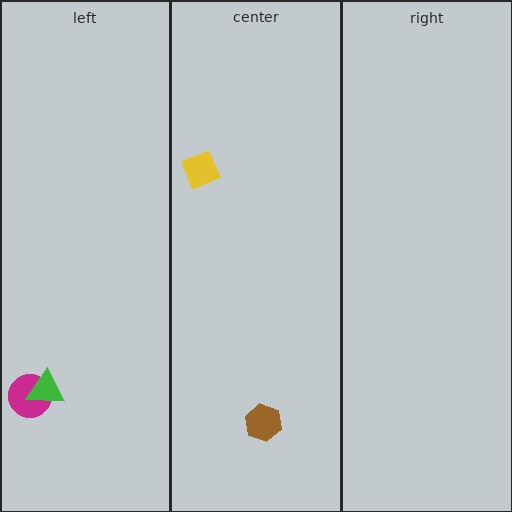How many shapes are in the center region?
2.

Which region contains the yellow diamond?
The center region.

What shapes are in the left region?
The magenta circle, the green triangle.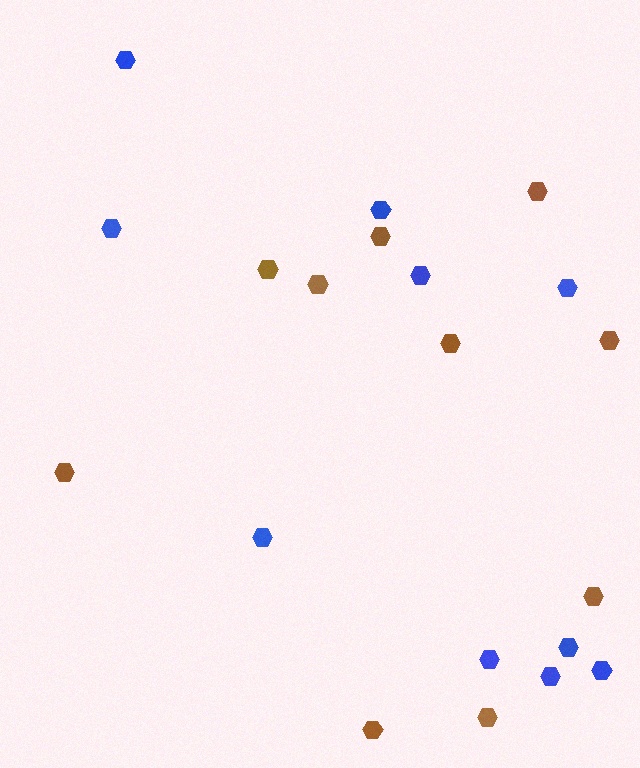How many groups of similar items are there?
There are 2 groups: one group of brown hexagons (10) and one group of blue hexagons (10).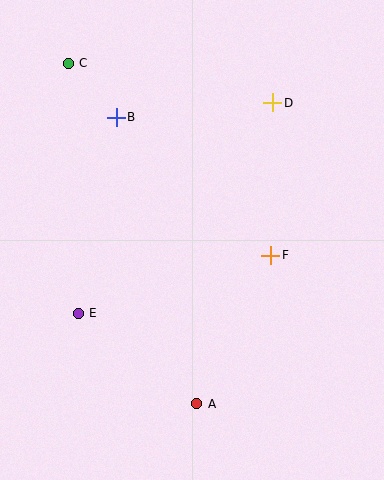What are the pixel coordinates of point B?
Point B is at (116, 117).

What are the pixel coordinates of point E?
Point E is at (78, 313).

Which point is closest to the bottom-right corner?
Point A is closest to the bottom-right corner.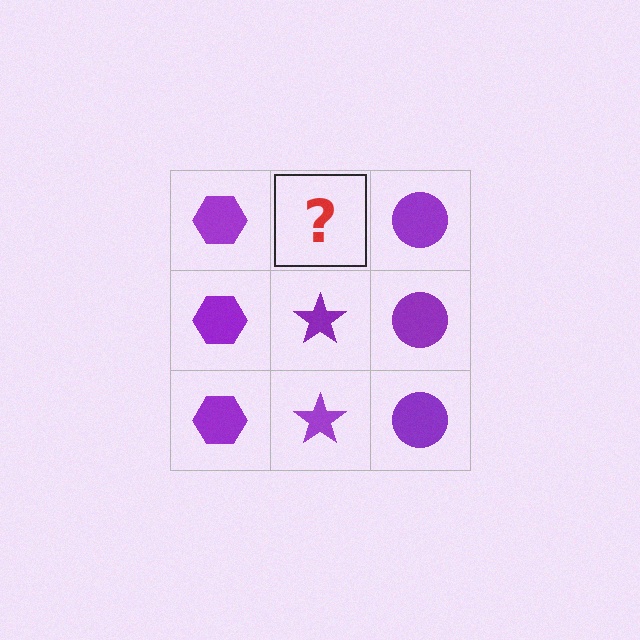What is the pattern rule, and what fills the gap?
The rule is that each column has a consistent shape. The gap should be filled with a purple star.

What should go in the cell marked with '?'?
The missing cell should contain a purple star.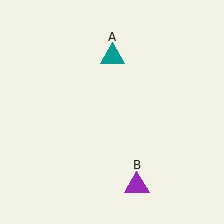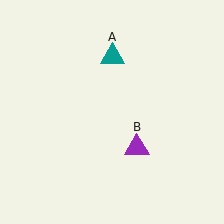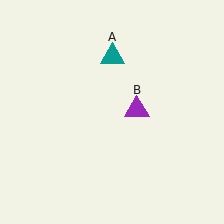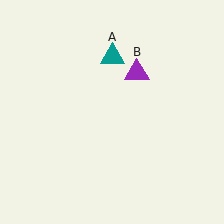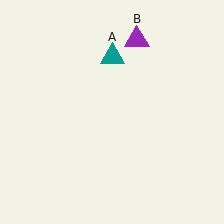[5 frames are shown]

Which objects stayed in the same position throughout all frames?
Teal triangle (object A) remained stationary.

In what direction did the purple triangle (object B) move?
The purple triangle (object B) moved up.